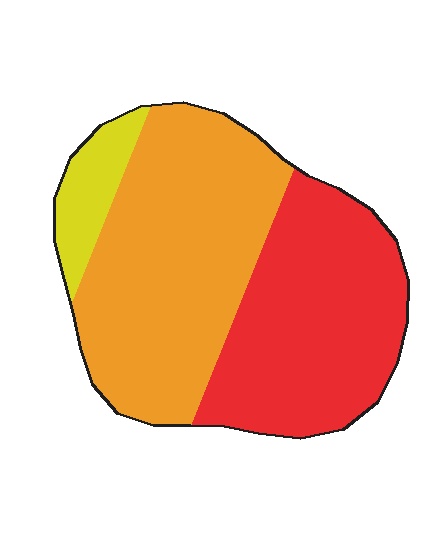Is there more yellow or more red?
Red.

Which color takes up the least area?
Yellow, at roughly 10%.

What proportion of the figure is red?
Red covers 41% of the figure.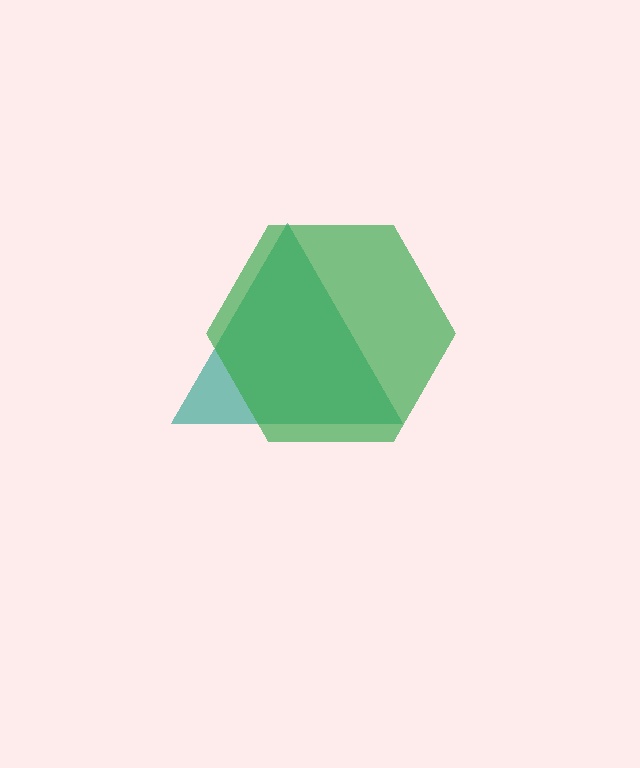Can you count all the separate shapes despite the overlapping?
Yes, there are 2 separate shapes.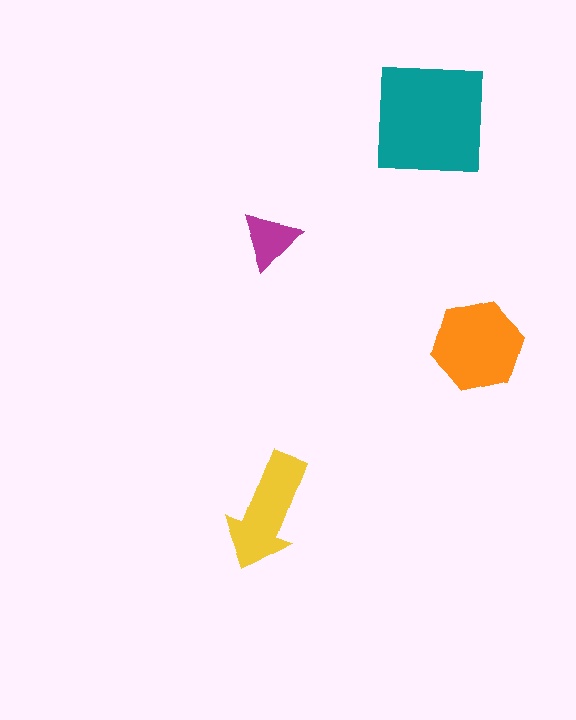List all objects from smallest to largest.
The magenta triangle, the yellow arrow, the orange hexagon, the teal square.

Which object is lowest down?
The yellow arrow is bottommost.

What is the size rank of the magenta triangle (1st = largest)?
4th.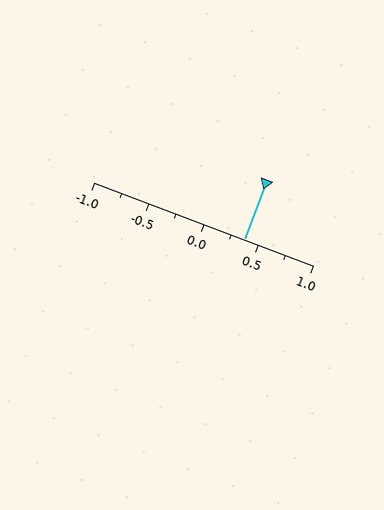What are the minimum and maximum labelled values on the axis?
The axis runs from -1.0 to 1.0.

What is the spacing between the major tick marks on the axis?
The major ticks are spaced 0.5 apart.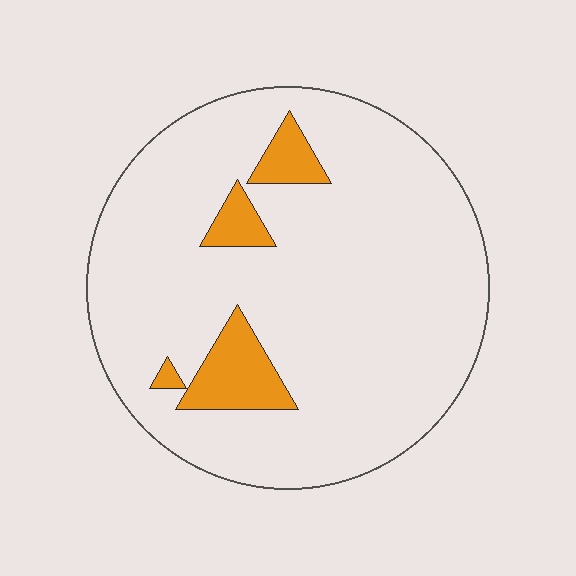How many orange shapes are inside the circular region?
4.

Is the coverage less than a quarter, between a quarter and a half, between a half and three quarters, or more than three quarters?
Less than a quarter.